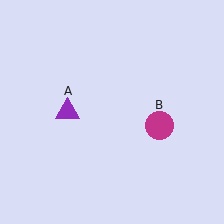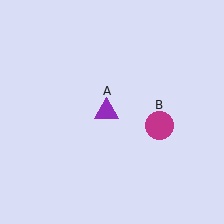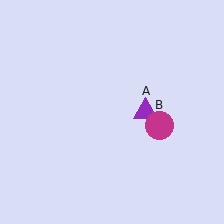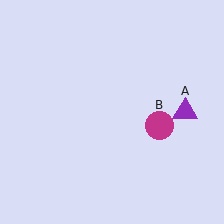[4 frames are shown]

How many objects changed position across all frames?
1 object changed position: purple triangle (object A).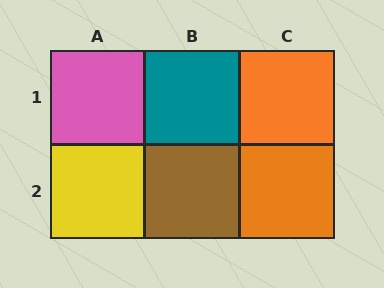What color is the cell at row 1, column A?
Pink.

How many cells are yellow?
1 cell is yellow.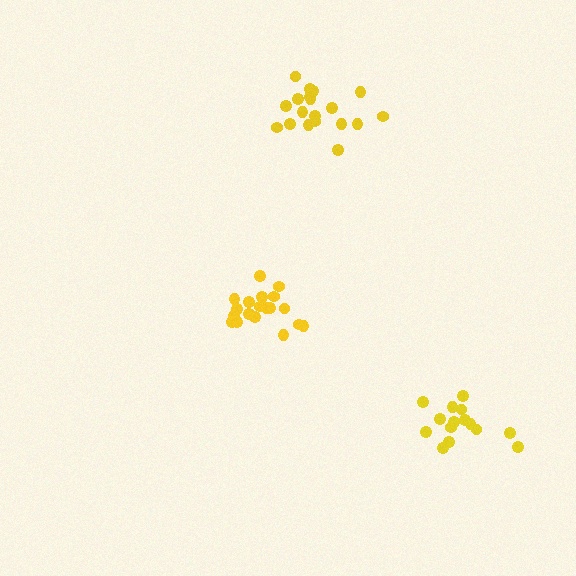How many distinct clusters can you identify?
There are 3 distinct clusters.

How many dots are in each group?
Group 1: 19 dots, Group 2: 19 dots, Group 3: 15 dots (53 total).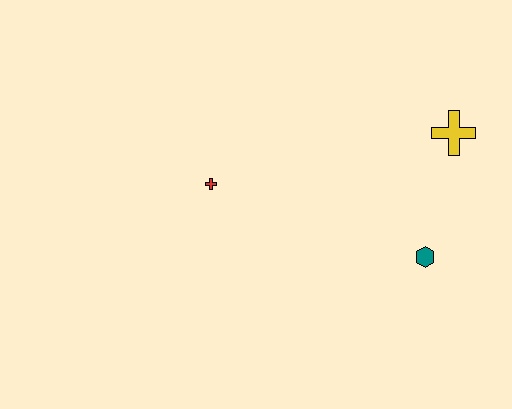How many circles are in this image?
There are no circles.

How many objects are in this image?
There are 3 objects.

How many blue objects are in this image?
There are no blue objects.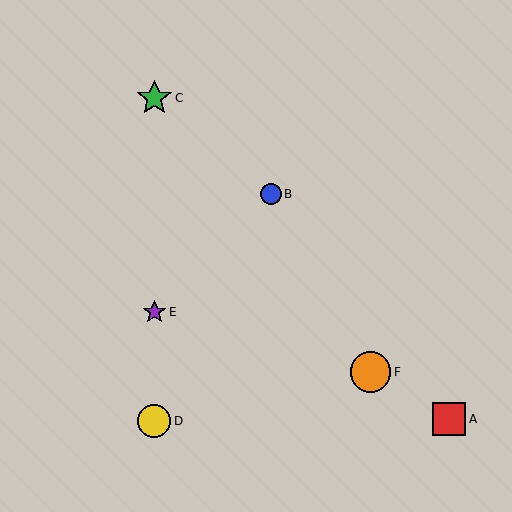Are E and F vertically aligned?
No, E is at x≈154 and F is at x≈371.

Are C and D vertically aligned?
Yes, both are at x≈154.